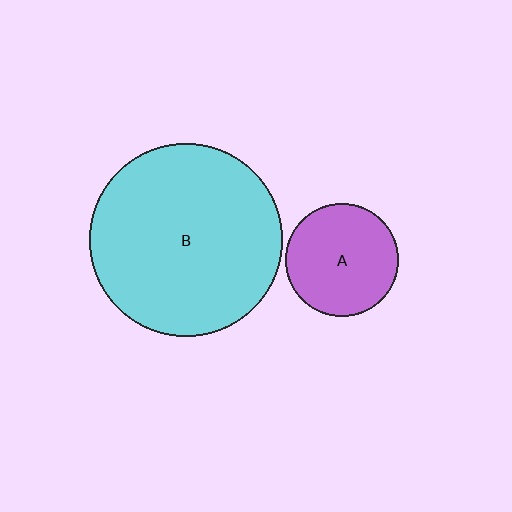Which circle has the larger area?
Circle B (cyan).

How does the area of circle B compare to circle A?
Approximately 2.9 times.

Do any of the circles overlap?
No, none of the circles overlap.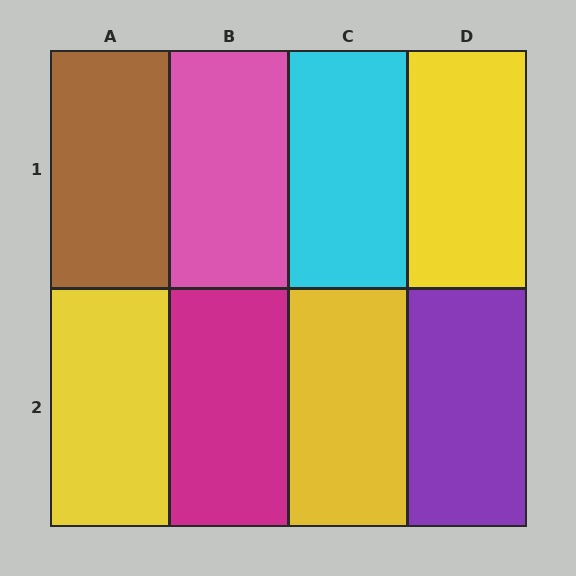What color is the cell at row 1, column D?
Yellow.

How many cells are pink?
1 cell is pink.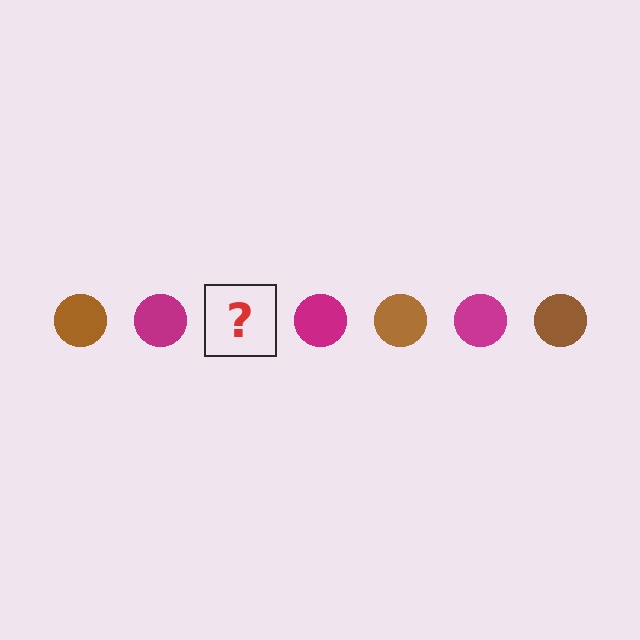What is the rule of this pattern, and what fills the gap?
The rule is that the pattern cycles through brown, magenta circles. The gap should be filled with a brown circle.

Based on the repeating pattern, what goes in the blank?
The blank should be a brown circle.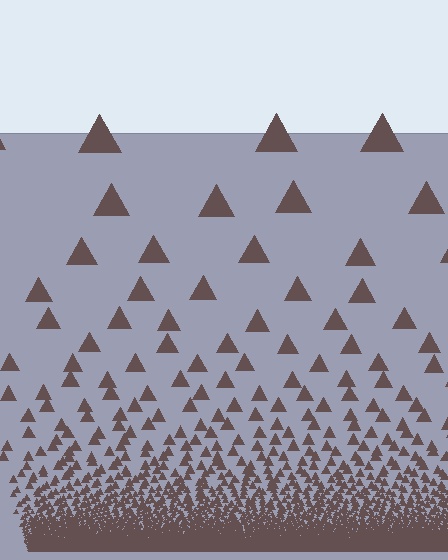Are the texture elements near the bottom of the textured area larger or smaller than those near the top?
Smaller. The gradient is inverted — elements near the bottom are smaller and denser.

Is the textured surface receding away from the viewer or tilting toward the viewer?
The surface appears to tilt toward the viewer. Texture elements get larger and sparser toward the top.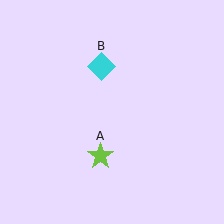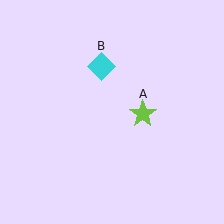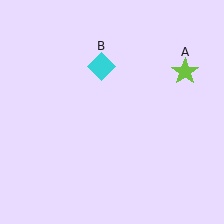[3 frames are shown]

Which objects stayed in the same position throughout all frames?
Cyan diamond (object B) remained stationary.